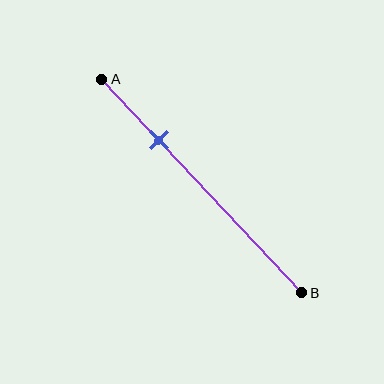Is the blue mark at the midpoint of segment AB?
No, the mark is at about 30% from A, not at the 50% midpoint.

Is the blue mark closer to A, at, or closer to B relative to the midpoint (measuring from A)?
The blue mark is closer to point A than the midpoint of segment AB.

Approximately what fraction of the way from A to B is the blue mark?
The blue mark is approximately 30% of the way from A to B.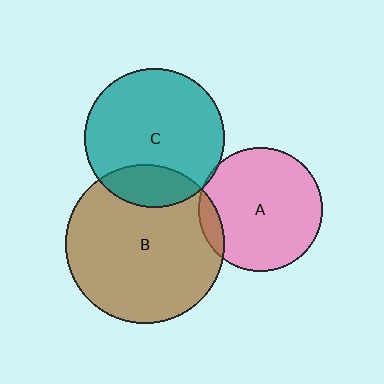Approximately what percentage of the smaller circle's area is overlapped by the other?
Approximately 5%.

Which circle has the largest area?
Circle B (brown).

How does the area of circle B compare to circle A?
Approximately 1.7 times.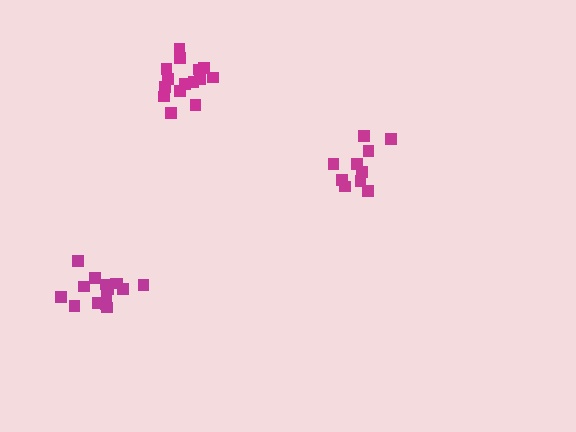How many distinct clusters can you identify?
There are 3 distinct clusters.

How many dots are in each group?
Group 1: 15 dots, Group 2: 10 dots, Group 3: 15 dots (40 total).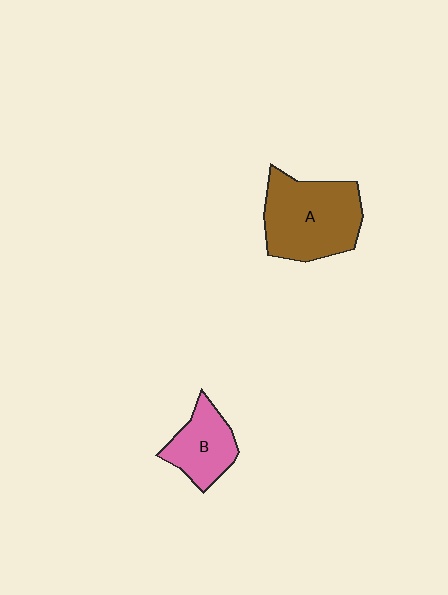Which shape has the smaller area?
Shape B (pink).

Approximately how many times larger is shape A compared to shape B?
Approximately 1.7 times.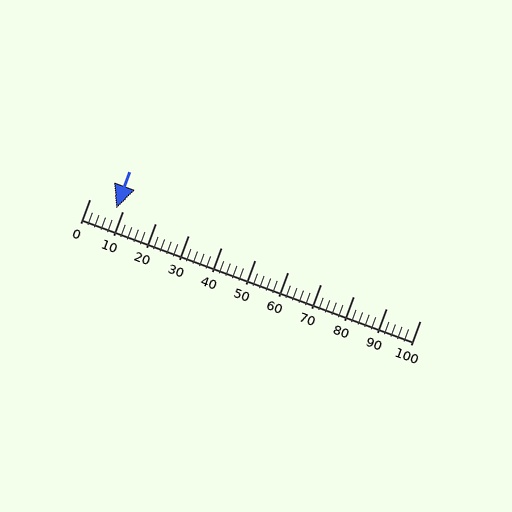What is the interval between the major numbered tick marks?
The major tick marks are spaced 10 units apart.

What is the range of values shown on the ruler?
The ruler shows values from 0 to 100.